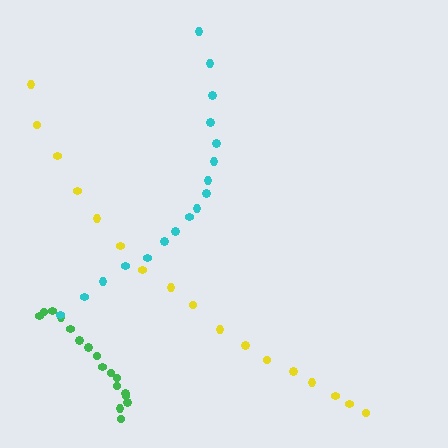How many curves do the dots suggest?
There are 3 distinct paths.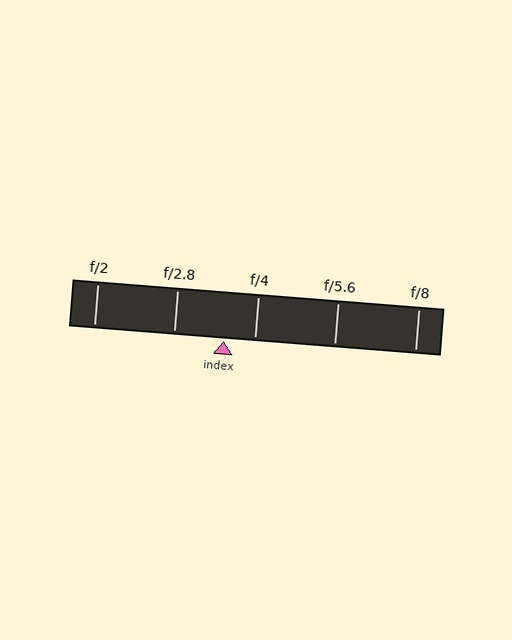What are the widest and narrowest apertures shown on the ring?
The widest aperture shown is f/2 and the narrowest is f/8.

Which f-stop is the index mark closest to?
The index mark is closest to f/4.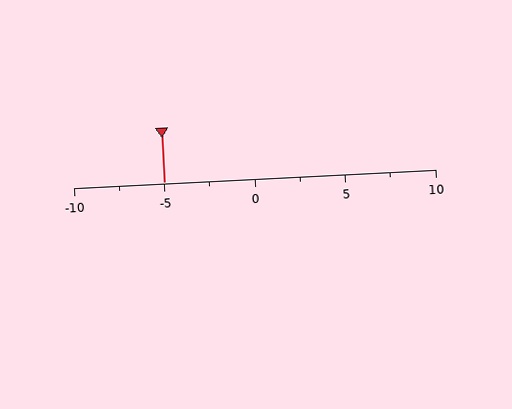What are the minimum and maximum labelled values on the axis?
The axis runs from -10 to 10.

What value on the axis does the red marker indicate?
The marker indicates approximately -5.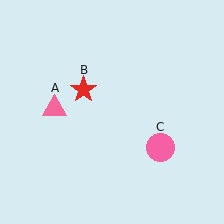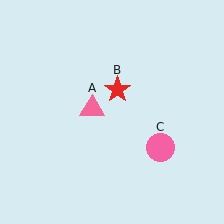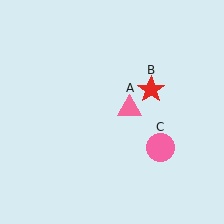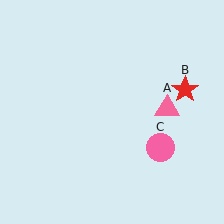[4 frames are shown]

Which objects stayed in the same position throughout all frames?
Pink circle (object C) remained stationary.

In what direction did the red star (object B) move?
The red star (object B) moved right.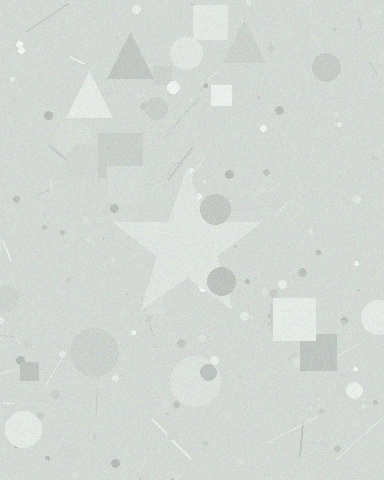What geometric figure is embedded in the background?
A star is embedded in the background.